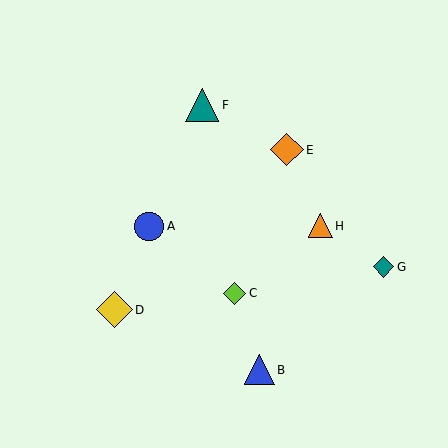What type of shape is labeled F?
Shape F is a teal triangle.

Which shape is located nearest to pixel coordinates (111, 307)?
The yellow diamond (labeled D) at (114, 310) is nearest to that location.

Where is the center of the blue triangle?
The center of the blue triangle is at (259, 370).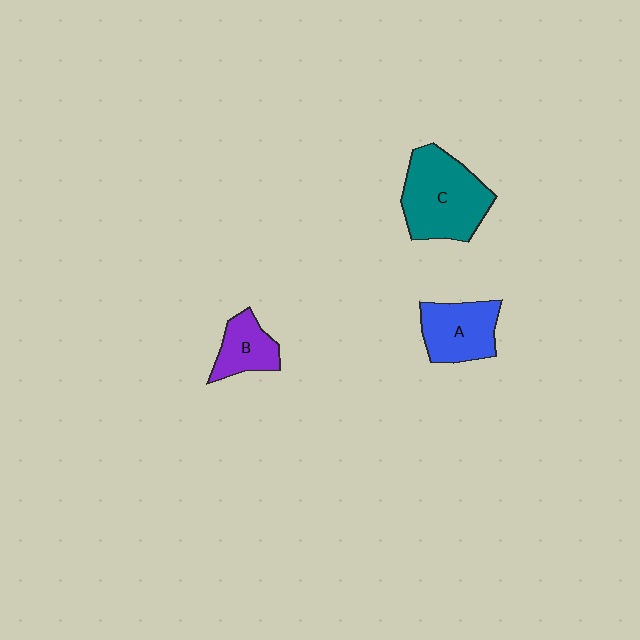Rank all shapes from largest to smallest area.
From largest to smallest: C (teal), A (blue), B (purple).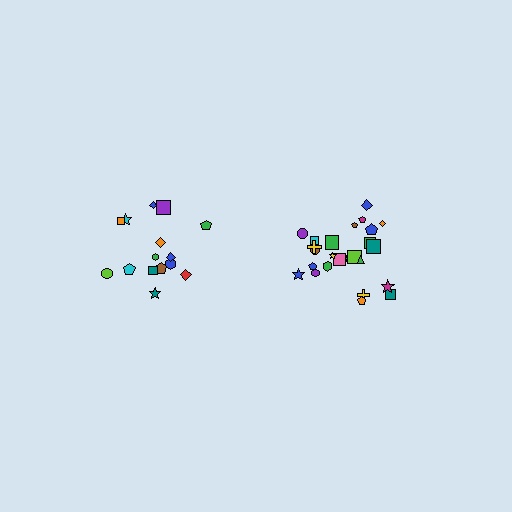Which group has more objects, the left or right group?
The right group.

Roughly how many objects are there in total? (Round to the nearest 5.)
Roughly 40 objects in total.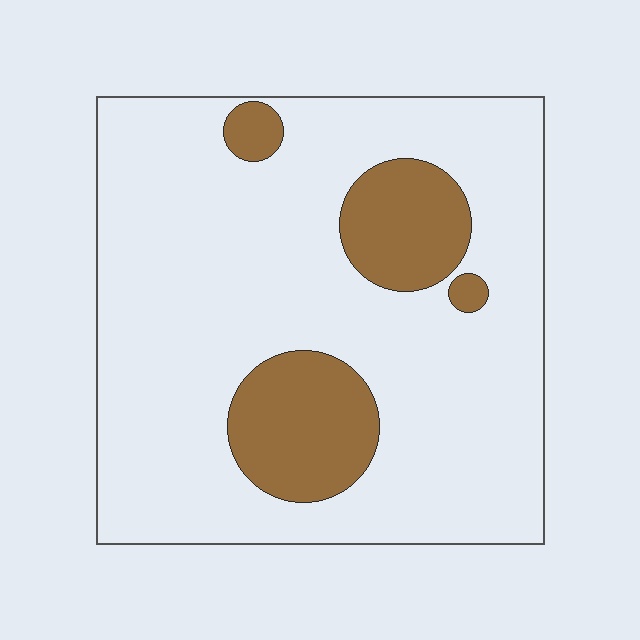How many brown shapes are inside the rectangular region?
4.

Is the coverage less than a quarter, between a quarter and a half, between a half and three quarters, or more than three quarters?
Less than a quarter.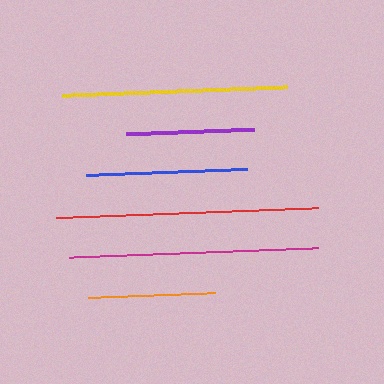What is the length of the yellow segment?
The yellow segment is approximately 225 pixels long.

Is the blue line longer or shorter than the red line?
The red line is longer than the blue line.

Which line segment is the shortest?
The orange line is the shortest at approximately 127 pixels.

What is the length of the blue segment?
The blue segment is approximately 160 pixels long.